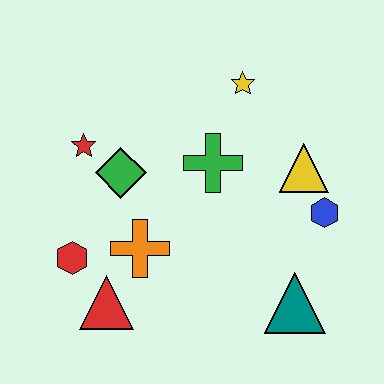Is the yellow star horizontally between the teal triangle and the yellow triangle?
No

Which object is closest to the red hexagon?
The red triangle is closest to the red hexagon.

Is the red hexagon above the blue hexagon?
No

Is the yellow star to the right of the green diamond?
Yes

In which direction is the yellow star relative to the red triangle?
The yellow star is above the red triangle.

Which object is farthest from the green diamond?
The teal triangle is farthest from the green diamond.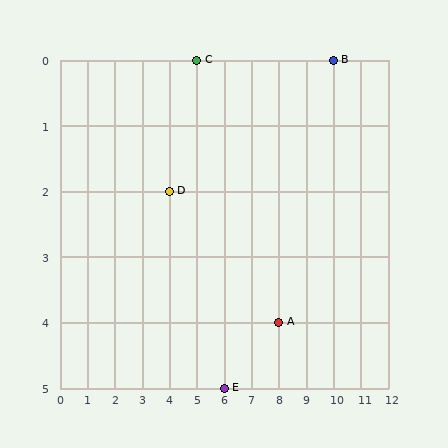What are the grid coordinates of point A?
Point A is at grid coordinates (8, 4).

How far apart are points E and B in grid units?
Points E and B are 4 columns and 5 rows apart (about 6.4 grid units diagonally).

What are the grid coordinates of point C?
Point C is at grid coordinates (5, 0).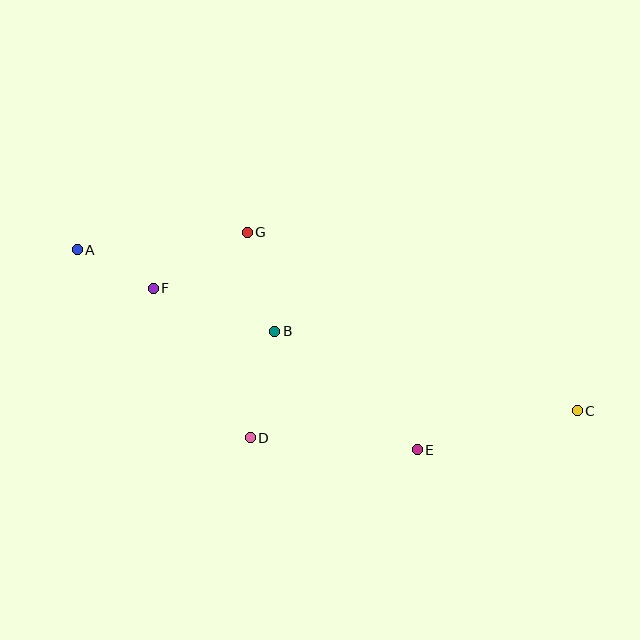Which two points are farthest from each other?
Points A and C are farthest from each other.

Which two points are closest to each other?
Points A and F are closest to each other.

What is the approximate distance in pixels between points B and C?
The distance between B and C is approximately 313 pixels.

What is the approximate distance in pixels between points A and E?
The distance between A and E is approximately 394 pixels.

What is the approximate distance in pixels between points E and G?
The distance between E and G is approximately 276 pixels.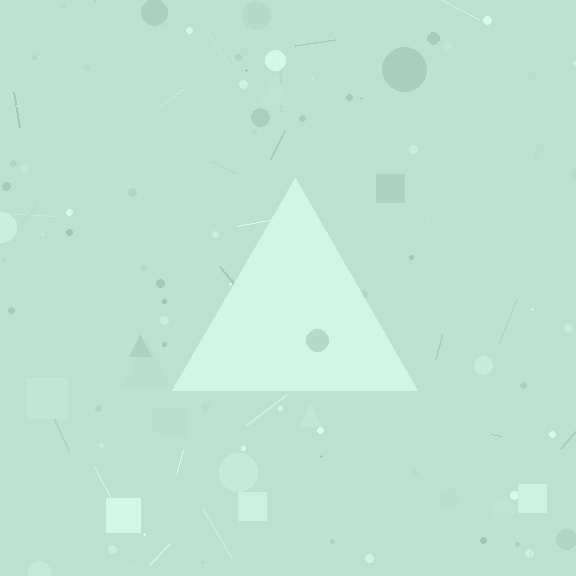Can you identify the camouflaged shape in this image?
The camouflaged shape is a triangle.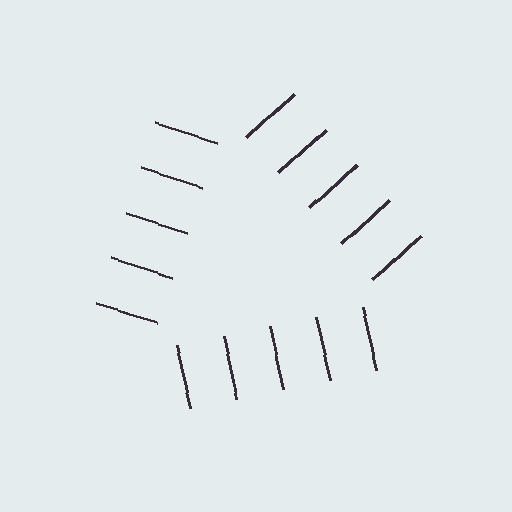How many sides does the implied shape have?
3 sides — the line-ends trace a triangle.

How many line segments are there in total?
15 — 5 along each of the 3 edges.